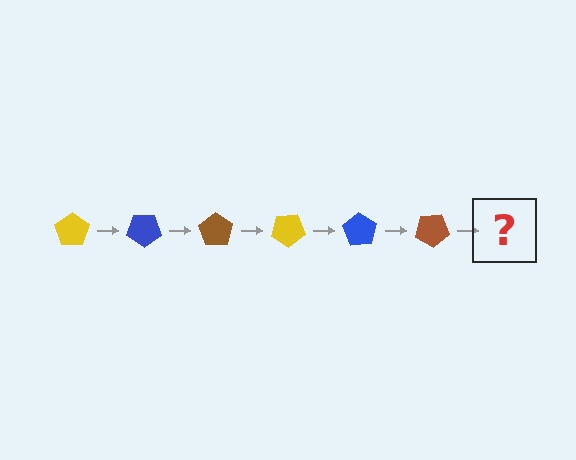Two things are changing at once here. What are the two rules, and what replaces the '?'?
The two rules are that it rotates 35 degrees each step and the color cycles through yellow, blue, and brown. The '?' should be a yellow pentagon, rotated 210 degrees from the start.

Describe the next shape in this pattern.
It should be a yellow pentagon, rotated 210 degrees from the start.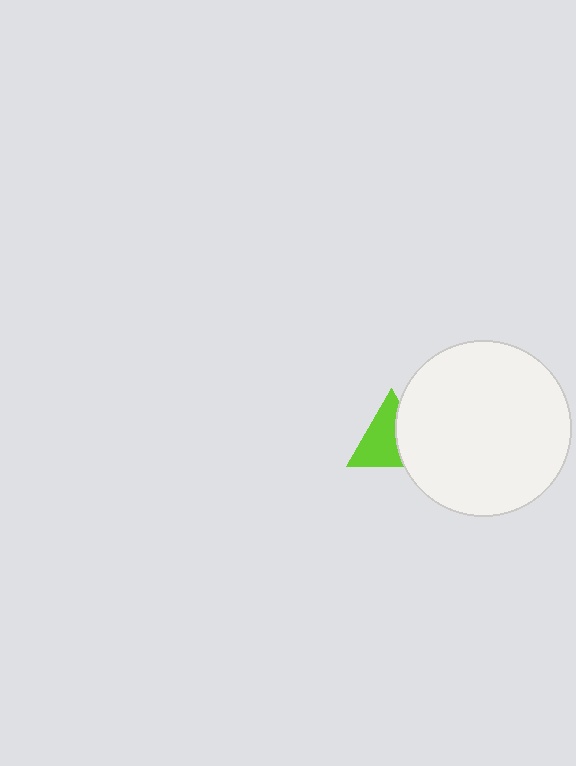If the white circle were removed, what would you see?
You would see the complete lime triangle.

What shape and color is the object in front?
The object in front is a white circle.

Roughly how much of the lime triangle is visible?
About half of it is visible (roughly 62%).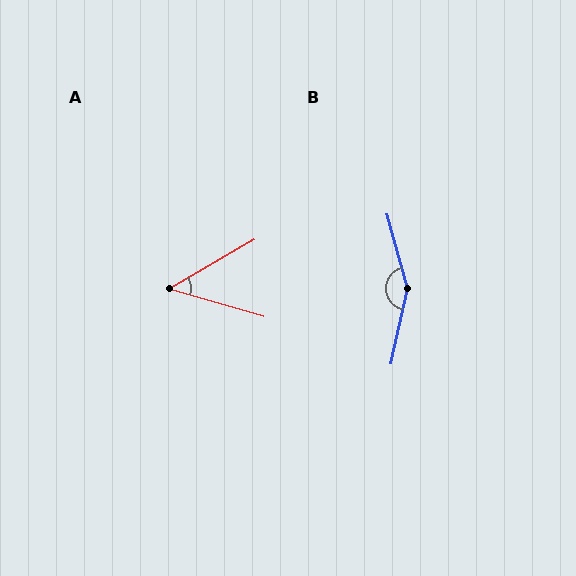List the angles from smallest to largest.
A (46°), B (152°).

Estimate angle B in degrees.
Approximately 152 degrees.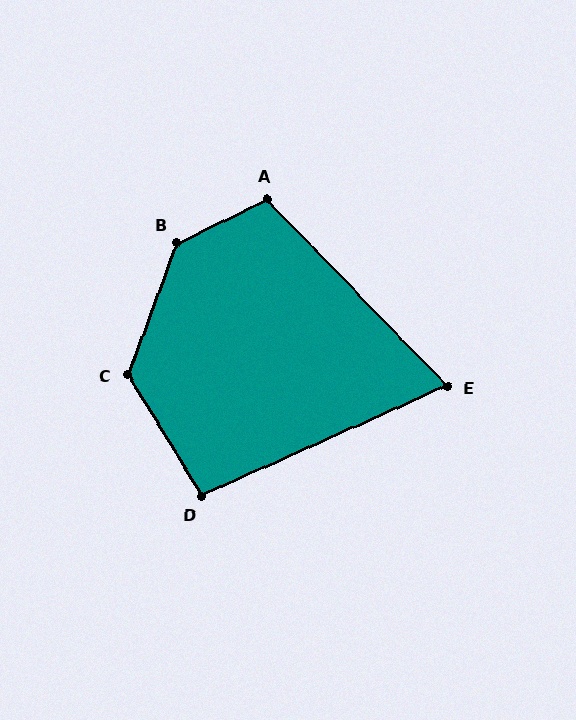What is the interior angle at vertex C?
Approximately 128 degrees (obtuse).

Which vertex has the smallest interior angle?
E, at approximately 70 degrees.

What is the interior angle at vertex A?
Approximately 109 degrees (obtuse).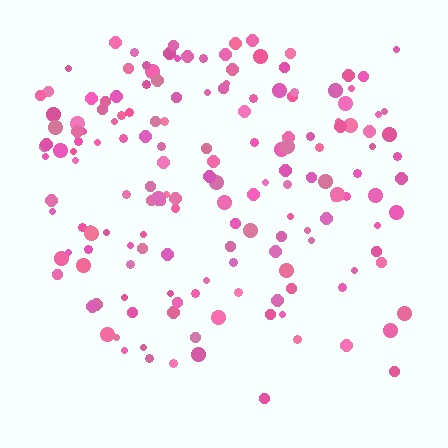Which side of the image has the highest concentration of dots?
The top.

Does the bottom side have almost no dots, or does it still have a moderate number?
Still a moderate number, just noticeably fewer than the top.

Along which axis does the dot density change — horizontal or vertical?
Vertical.